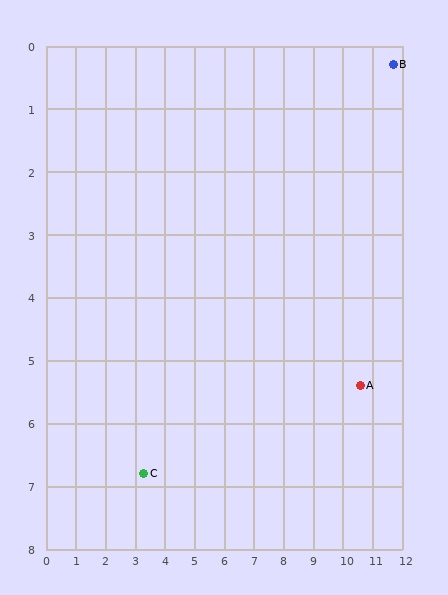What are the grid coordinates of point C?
Point C is at approximately (3.3, 6.8).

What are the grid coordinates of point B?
Point B is at approximately (11.7, 0.3).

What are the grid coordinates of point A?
Point A is at approximately (10.6, 5.4).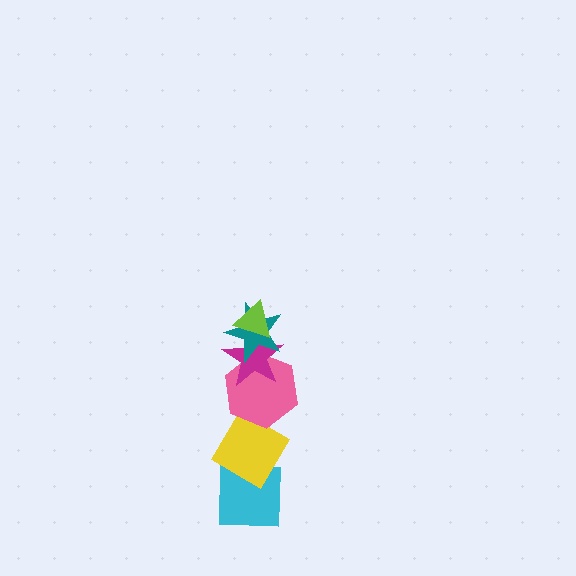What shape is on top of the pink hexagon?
The magenta star is on top of the pink hexagon.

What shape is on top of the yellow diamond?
The pink hexagon is on top of the yellow diamond.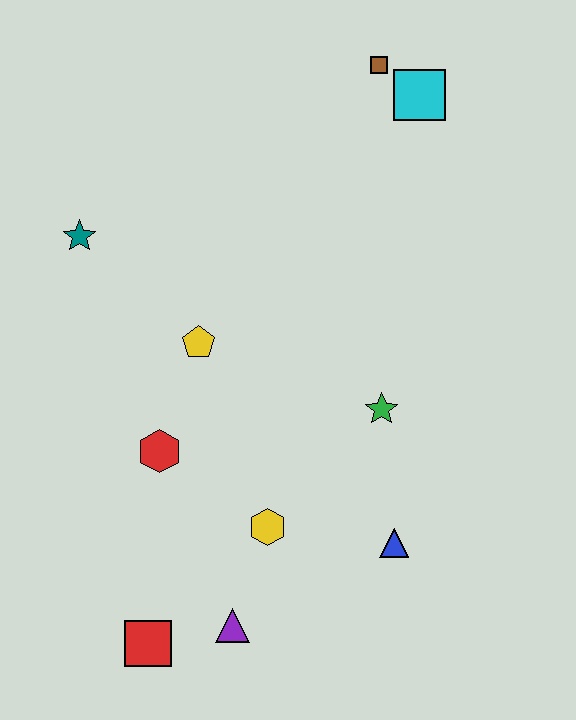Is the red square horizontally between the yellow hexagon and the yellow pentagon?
No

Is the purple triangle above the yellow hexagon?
No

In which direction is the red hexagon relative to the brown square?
The red hexagon is below the brown square.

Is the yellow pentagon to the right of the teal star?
Yes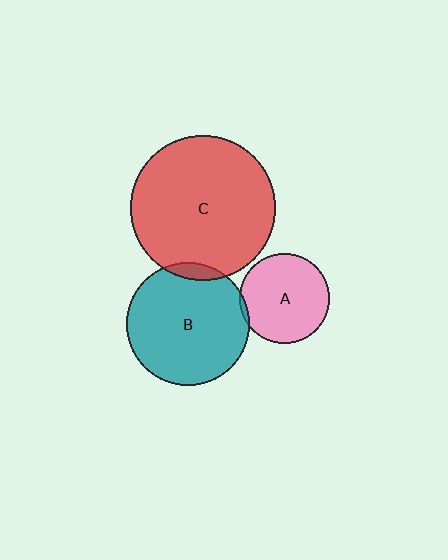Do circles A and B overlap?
Yes.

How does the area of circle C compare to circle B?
Approximately 1.4 times.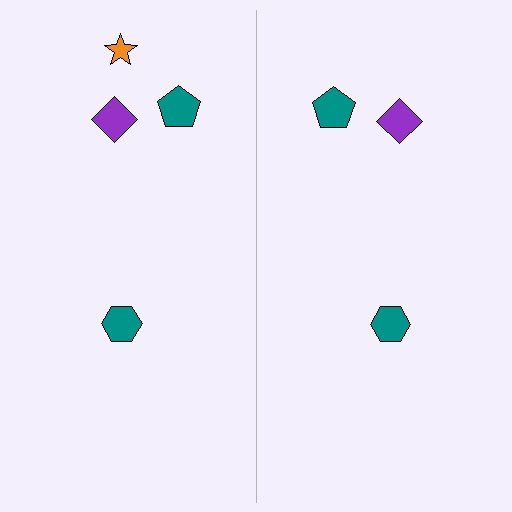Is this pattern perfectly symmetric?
No, the pattern is not perfectly symmetric. A orange star is missing from the right side.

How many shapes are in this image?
There are 7 shapes in this image.